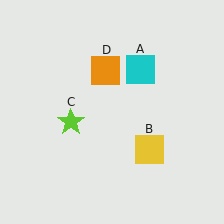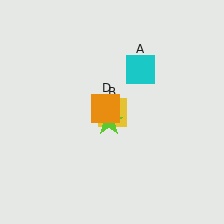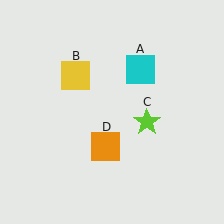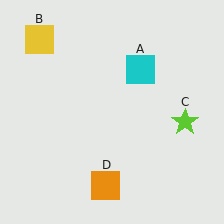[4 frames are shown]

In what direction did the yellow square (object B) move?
The yellow square (object B) moved up and to the left.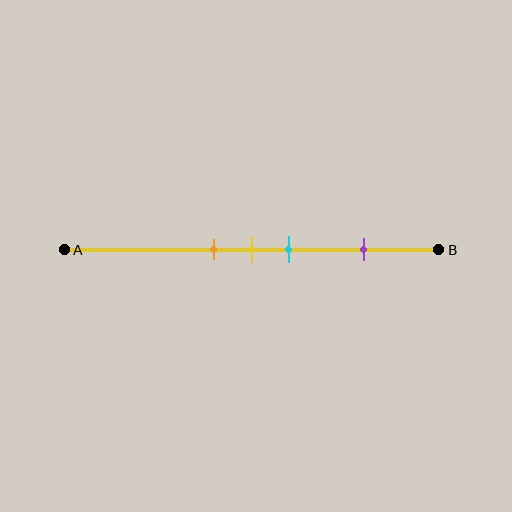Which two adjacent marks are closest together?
The orange and yellow marks are the closest adjacent pair.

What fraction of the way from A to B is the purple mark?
The purple mark is approximately 80% (0.8) of the way from A to B.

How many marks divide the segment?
There are 4 marks dividing the segment.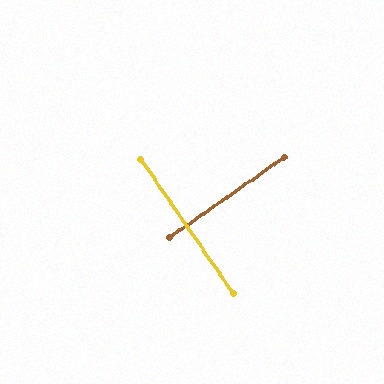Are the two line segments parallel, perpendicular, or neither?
Perpendicular — they meet at approximately 89°.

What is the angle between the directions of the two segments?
Approximately 89 degrees.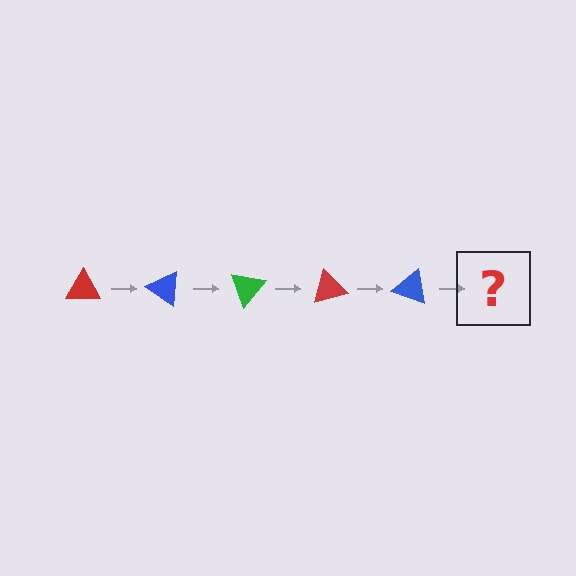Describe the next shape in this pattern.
It should be a green triangle, rotated 175 degrees from the start.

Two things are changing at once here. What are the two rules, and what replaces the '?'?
The two rules are that it rotates 35 degrees each step and the color cycles through red, blue, and green. The '?' should be a green triangle, rotated 175 degrees from the start.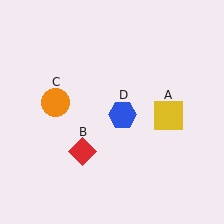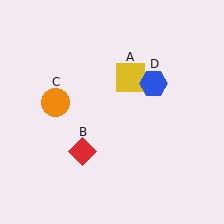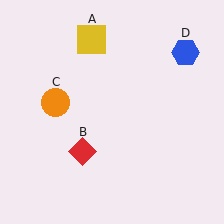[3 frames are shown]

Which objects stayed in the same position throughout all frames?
Red diamond (object B) and orange circle (object C) remained stationary.